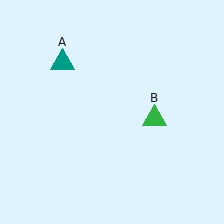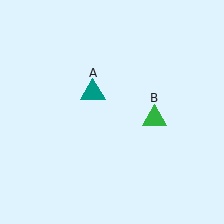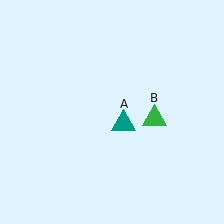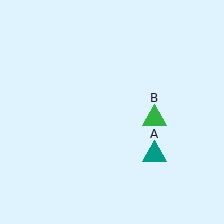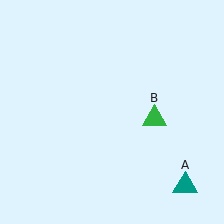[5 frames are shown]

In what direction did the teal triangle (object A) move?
The teal triangle (object A) moved down and to the right.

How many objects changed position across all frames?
1 object changed position: teal triangle (object A).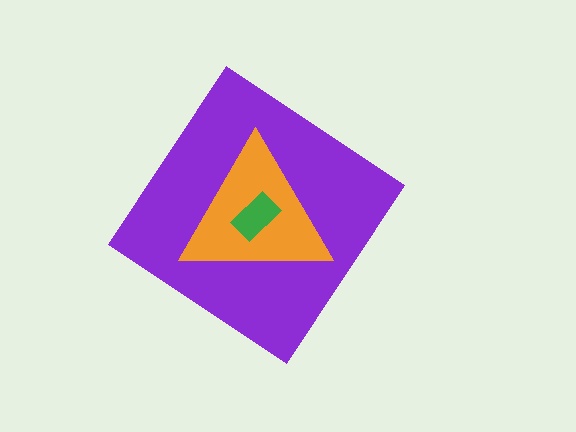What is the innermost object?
The green rectangle.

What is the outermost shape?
The purple diamond.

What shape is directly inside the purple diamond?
The orange triangle.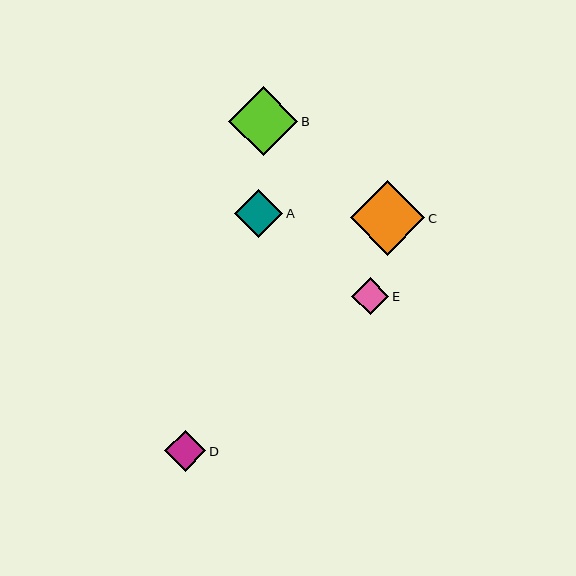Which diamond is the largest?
Diamond C is the largest with a size of approximately 75 pixels.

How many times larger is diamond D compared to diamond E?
Diamond D is approximately 1.1 times the size of diamond E.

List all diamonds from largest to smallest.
From largest to smallest: C, B, A, D, E.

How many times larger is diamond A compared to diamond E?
Diamond A is approximately 1.3 times the size of diamond E.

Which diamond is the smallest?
Diamond E is the smallest with a size of approximately 37 pixels.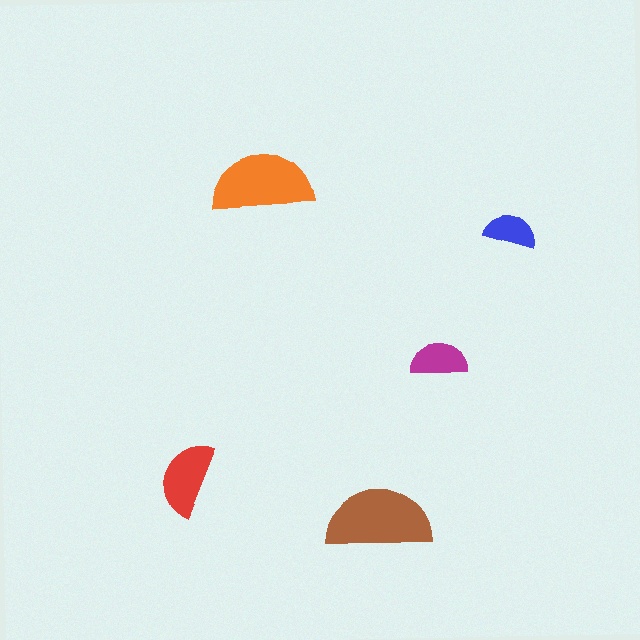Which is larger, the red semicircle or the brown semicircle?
The brown one.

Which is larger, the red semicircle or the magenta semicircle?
The red one.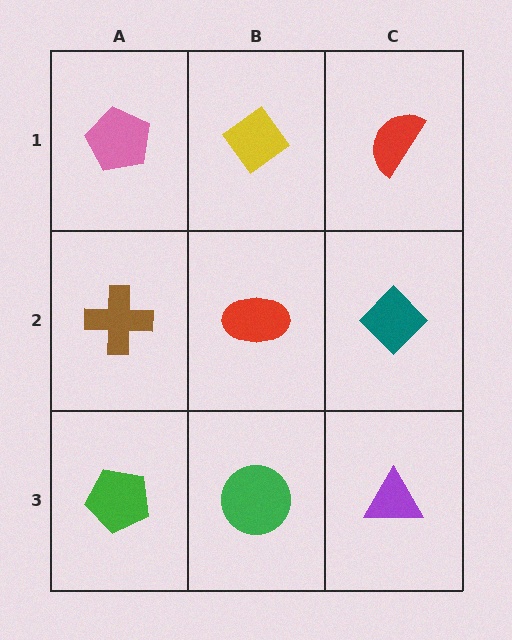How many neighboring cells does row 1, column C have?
2.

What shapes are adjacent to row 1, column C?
A teal diamond (row 2, column C), a yellow diamond (row 1, column B).